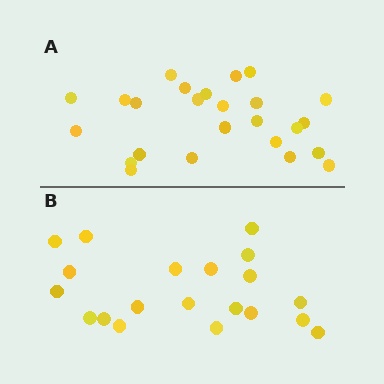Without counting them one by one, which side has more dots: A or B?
Region A (the top region) has more dots.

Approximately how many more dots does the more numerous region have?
Region A has about 5 more dots than region B.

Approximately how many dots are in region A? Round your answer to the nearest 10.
About 20 dots. (The exact count is 25, which rounds to 20.)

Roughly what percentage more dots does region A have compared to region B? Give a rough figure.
About 25% more.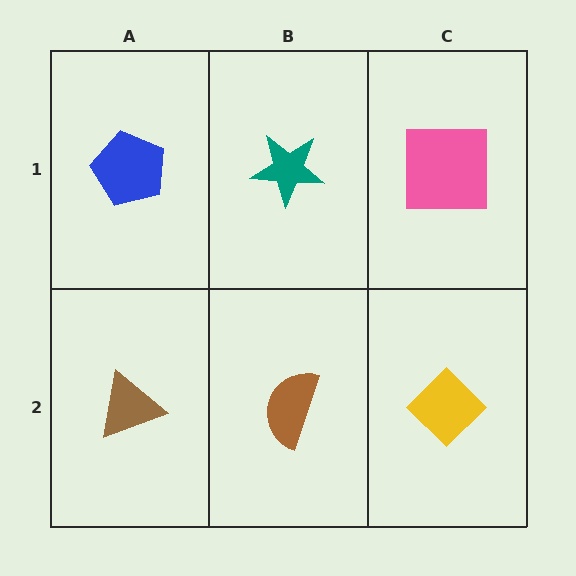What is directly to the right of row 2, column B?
A yellow diamond.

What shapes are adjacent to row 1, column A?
A brown triangle (row 2, column A), a teal star (row 1, column B).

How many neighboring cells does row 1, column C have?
2.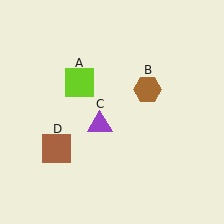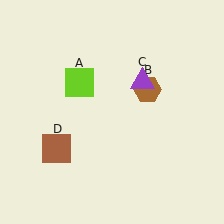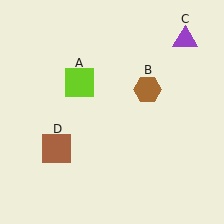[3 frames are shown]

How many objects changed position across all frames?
1 object changed position: purple triangle (object C).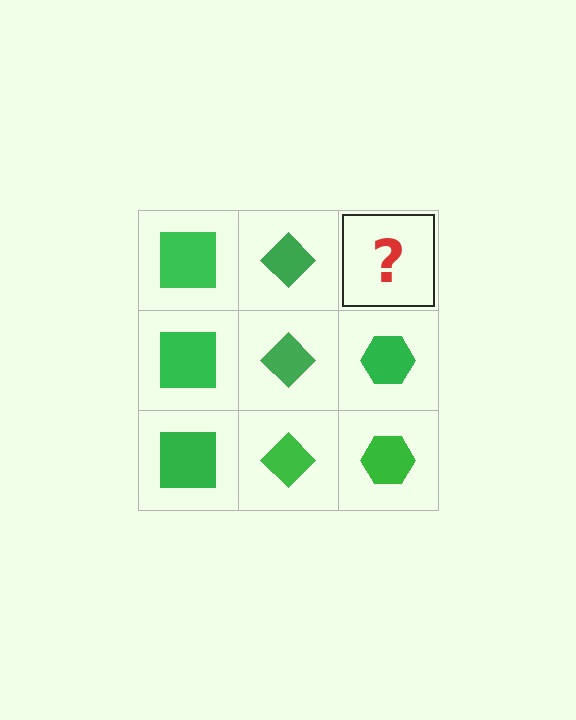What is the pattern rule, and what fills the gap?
The rule is that each column has a consistent shape. The gap should be filled with a green hexagon.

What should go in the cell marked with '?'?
The missing cell should contain a green hexagon.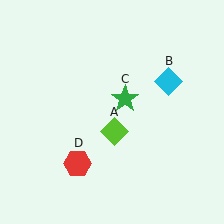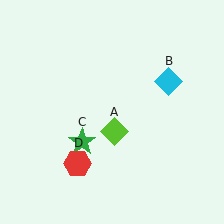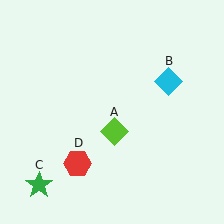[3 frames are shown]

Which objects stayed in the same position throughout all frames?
Lime diamond (object A) and cyan diamond (object B) and red hexagon (object D) remained stationary.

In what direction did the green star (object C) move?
The green star (object C) moved down and to the left.